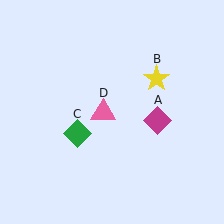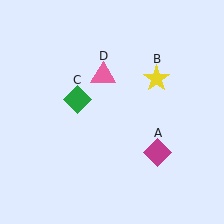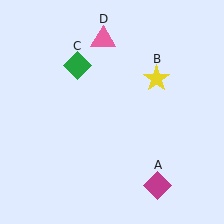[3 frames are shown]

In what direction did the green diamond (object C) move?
The green diamond (object C) moved up.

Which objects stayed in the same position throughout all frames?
Yellow star (object B) remained stationary.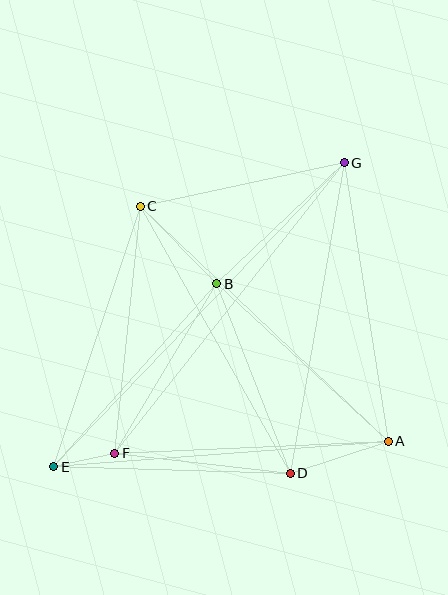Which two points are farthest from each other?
Points E and G are farthest from each other.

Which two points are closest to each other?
Points E and F are closest to each other.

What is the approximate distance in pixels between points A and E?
The distance between A and E is approximately 336 pixels.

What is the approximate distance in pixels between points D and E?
The distance between D and E is approximately 237 pixels.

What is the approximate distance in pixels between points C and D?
The distance between C and D is approximately 306 pixels.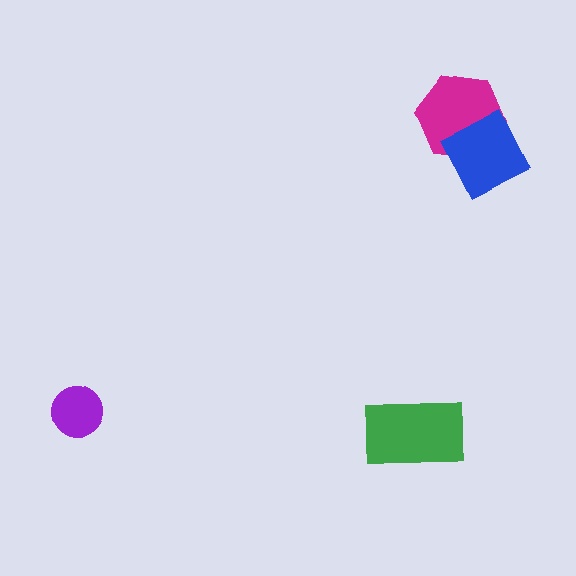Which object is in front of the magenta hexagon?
The blue diamond is in front of the magenta hexagon.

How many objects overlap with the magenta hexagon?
1 object overlaps with the magenta hexagon.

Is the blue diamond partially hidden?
No, no other shape covers it.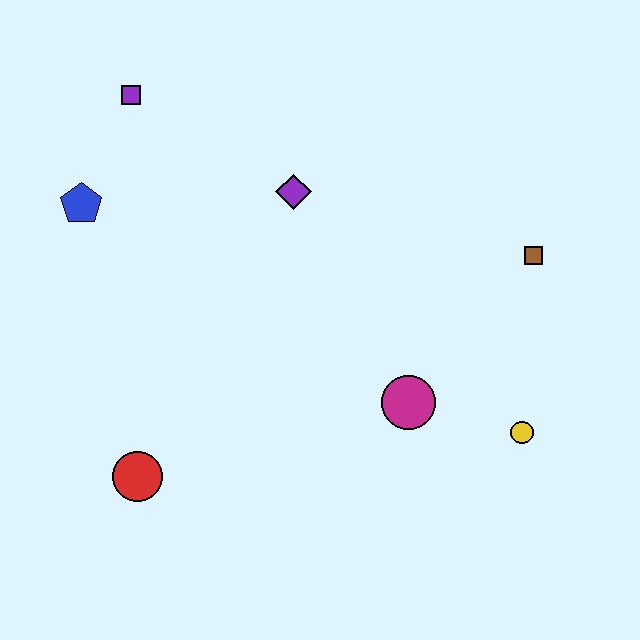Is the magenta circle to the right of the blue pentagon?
Yes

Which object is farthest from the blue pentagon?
The yellow circle is farthest from the blue pentagon.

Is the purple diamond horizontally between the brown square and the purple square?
Yes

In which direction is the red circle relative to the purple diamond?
The red circle is below the purple diamond.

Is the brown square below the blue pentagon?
Yes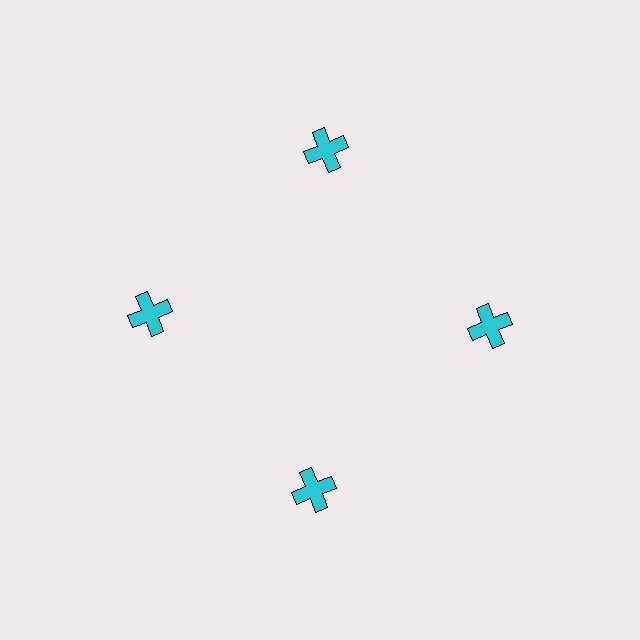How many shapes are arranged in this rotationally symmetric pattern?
There are 4 shapes, arranged in 4 groups of 1.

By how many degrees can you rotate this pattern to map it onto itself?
The pattern maps onto itself every 90 degrees of rotation.